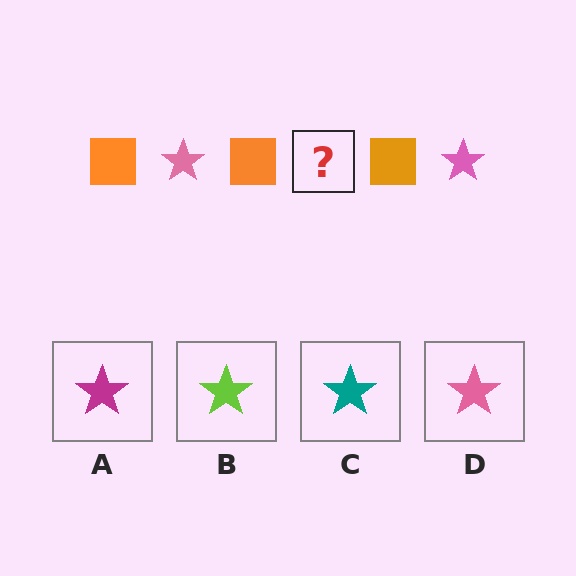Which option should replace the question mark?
Option D.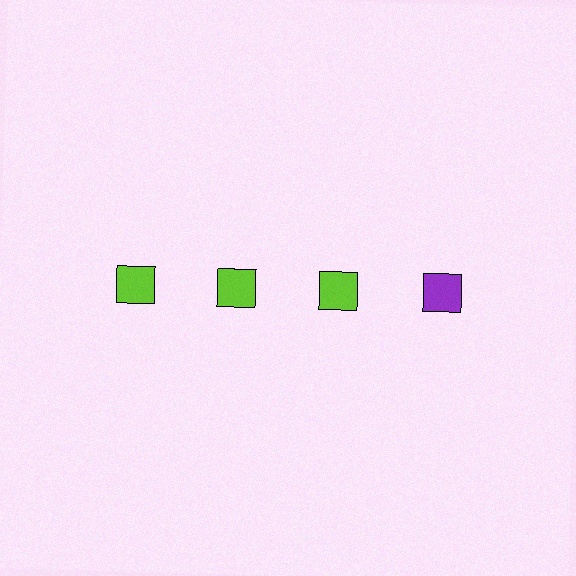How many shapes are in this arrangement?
There are 4 shapes arranged in a grid pattern.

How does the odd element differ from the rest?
It has a different color: purple instead of lime.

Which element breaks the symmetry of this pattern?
The purple square in the top row, second from right column breaks the symmetry. All other shapes are lime squares.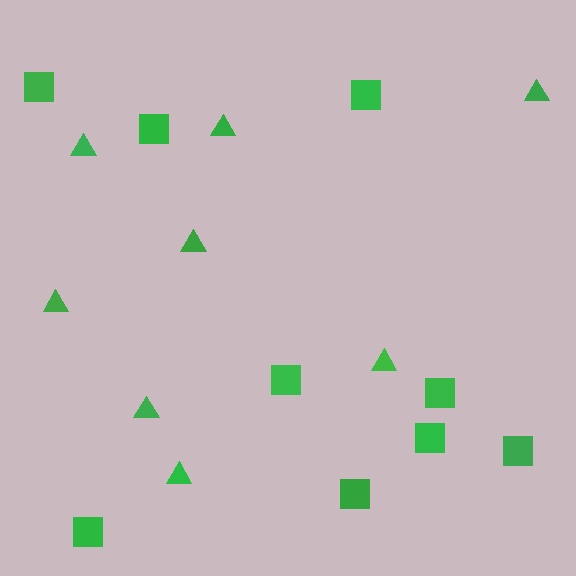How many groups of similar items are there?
There are 2 groups: one group of squares (9) and one group of triangles (8).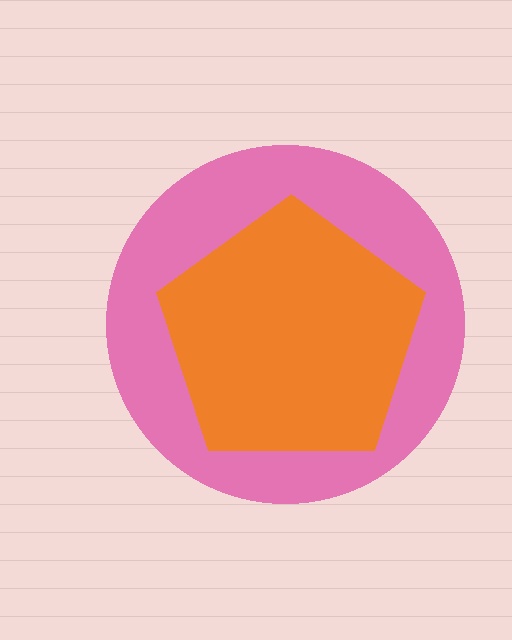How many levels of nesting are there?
2.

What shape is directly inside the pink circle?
The orange pentagon.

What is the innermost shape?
The orange pentagon.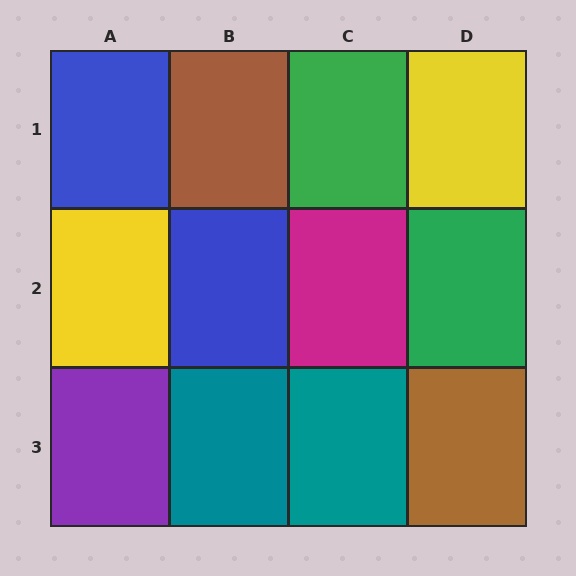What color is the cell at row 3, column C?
Teal.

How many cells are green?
2 cells are green.